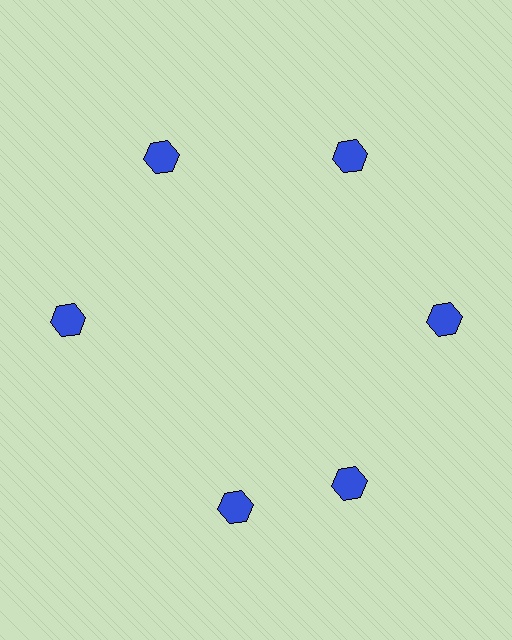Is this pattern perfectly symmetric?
No. The 6 blue hexagons are arranged in a ring, but one element near the 7 o'clock position is rotated out of alignment along the ring, breaking the 6-fold rotational symmetry.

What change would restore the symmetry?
The symmetry would be restored by rotating it back into even spacing with its neighbors so that all 6 hexagons sit at equal angles and equal distance from the center.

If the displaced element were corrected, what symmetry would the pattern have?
It would have 6-fold rotational symmetry — the pattern would map onto itself every 60 degrees.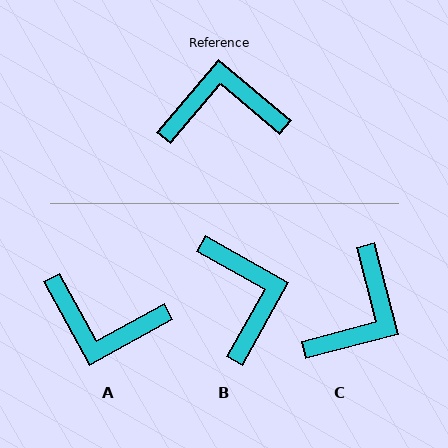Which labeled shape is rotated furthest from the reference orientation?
A, about 159 degrees away.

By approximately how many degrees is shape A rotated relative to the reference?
Approximately 159 degrees counter-clockwise.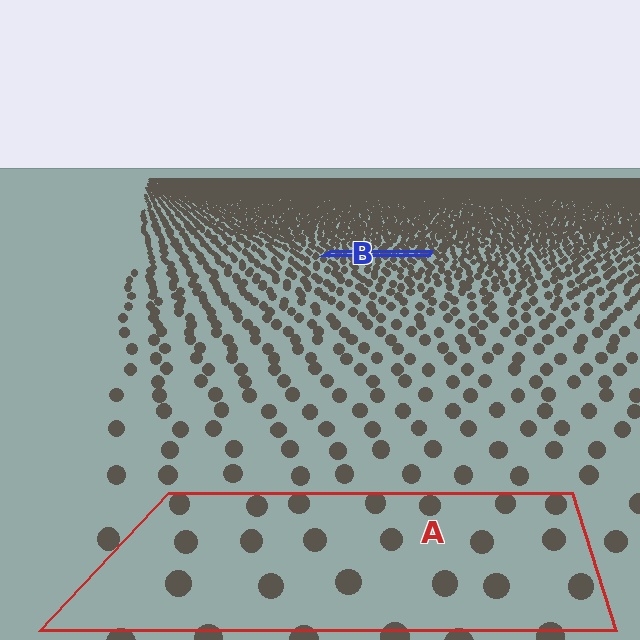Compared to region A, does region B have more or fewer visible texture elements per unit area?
Region B has more texture elements per unit area — they are packed more densely because it is farther away.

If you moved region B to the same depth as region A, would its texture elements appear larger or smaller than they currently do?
They would appear larger. At a closer depth, the same texture elements are projected at a bigger on-screen size.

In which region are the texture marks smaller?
The texture marks are smaller in region B, because it is farther away.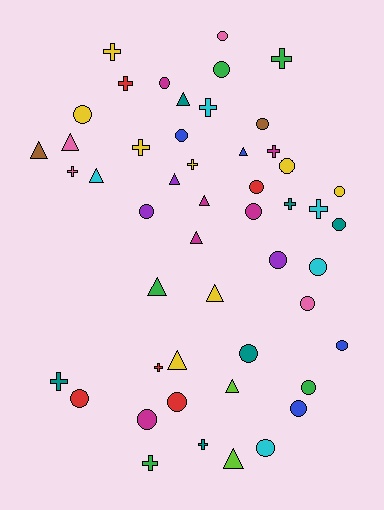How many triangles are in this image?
There are 13 triangles.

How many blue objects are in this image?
There are 4 blue objects.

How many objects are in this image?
There are 50 objects.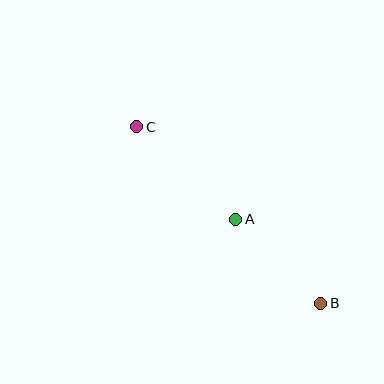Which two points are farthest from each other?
Points B and C are farthest from each other.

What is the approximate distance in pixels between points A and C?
The distance between A and C is approximately 135 pixels.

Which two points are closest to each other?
Points A and B are closest to each other.